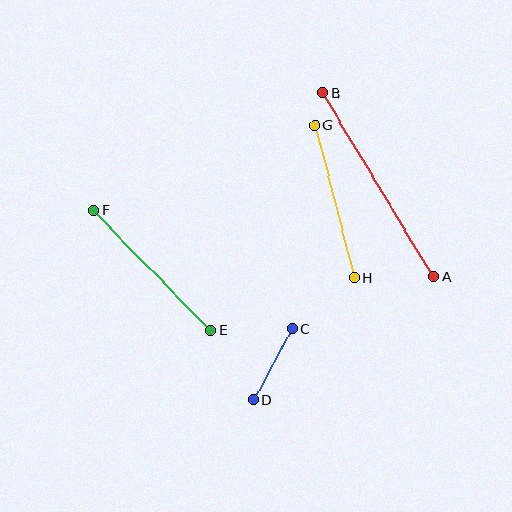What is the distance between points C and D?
The distance is approximately 81 pixels.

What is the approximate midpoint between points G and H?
The midpoint is at approximately (334, 201) pixels.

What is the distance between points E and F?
The distance is approximately 168 pixels.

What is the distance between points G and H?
The distance is approximately 157 pixels.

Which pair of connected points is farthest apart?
Points A and B are farthest apart.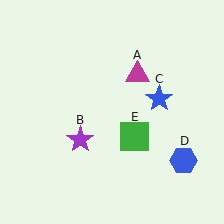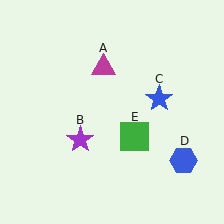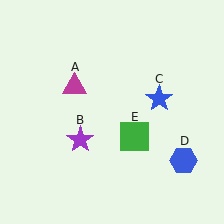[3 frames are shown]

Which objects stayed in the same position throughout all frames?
Purple star (object B) and blue star (object C) and blue hexagon (object D) and green square (object E) remained stationary.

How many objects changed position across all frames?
1 object changed position: magenta triangle (object A).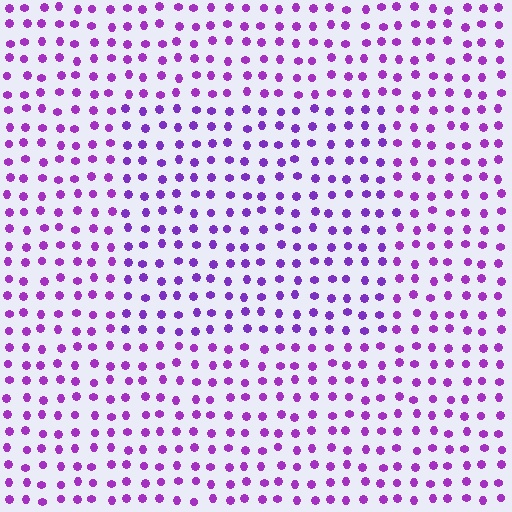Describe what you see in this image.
The image is filled with small purple elements in a uniform arrangement. A rectangle-shaped region is visible where the elements are tinted to a slightly different hue, forming a subtle color boundary.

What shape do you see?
I see a rectangle.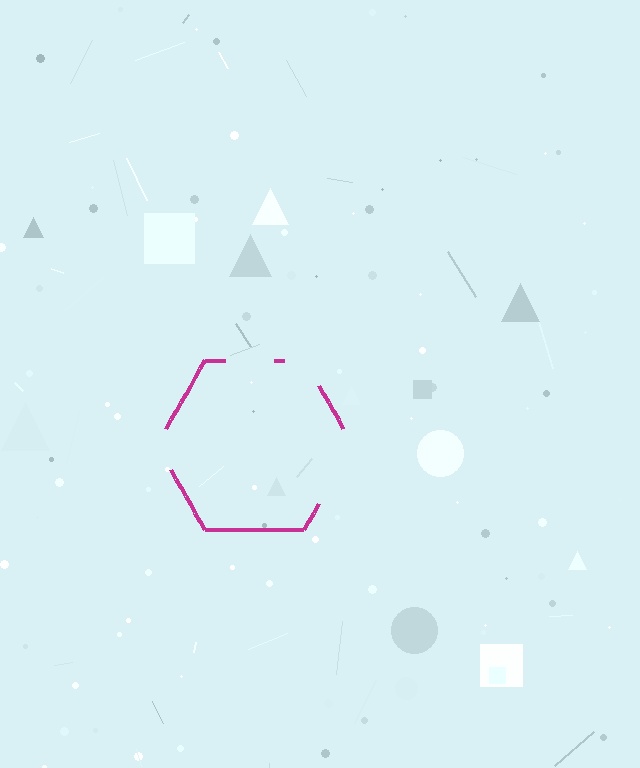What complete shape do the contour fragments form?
The contour fragments form a hexagon.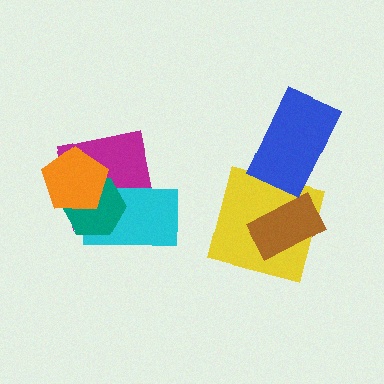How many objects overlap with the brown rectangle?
1 object overlaps with the brown rectangle.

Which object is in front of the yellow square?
The brown rectangle is in front of the yellow square.